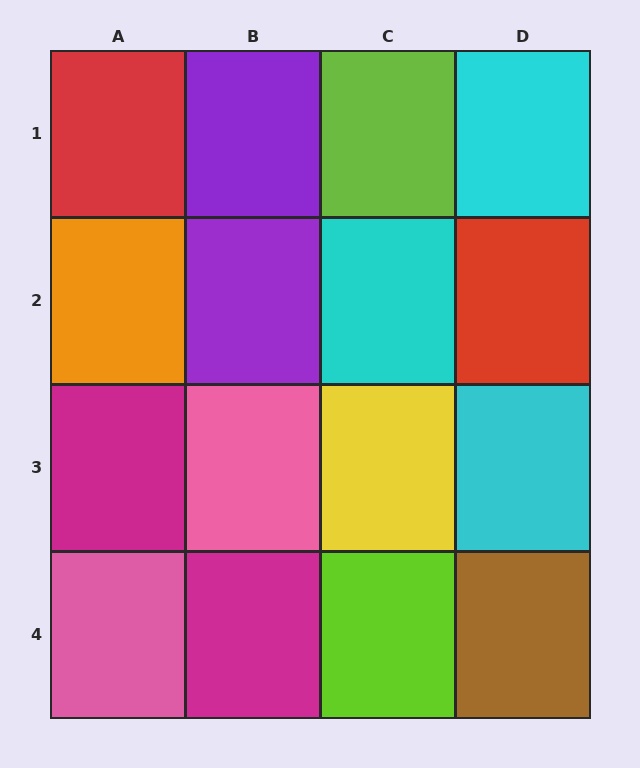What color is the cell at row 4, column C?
Lime.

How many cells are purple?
2 cells are purple.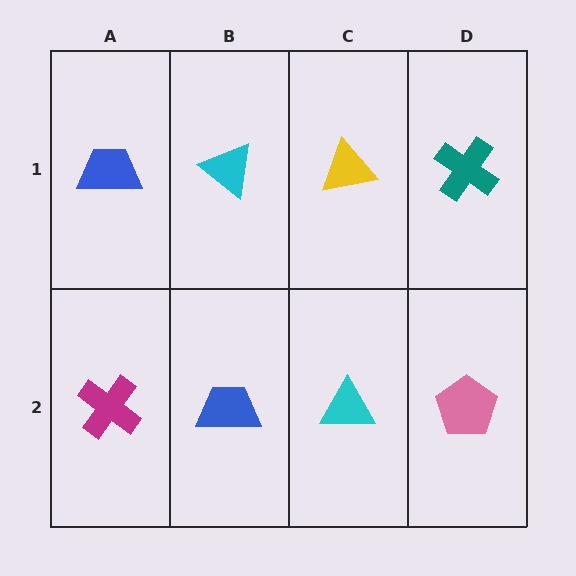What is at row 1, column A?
A blue trapezoid.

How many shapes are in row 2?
4 shapes.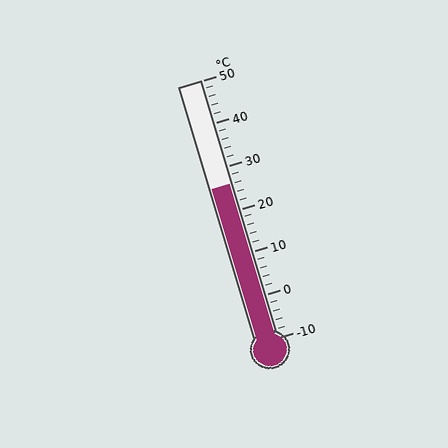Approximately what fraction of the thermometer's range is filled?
The thermometer is filled to approximately 60% of its range.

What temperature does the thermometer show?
The thermometer shows approximately 26°C.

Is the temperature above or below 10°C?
The temperature is above 10°C.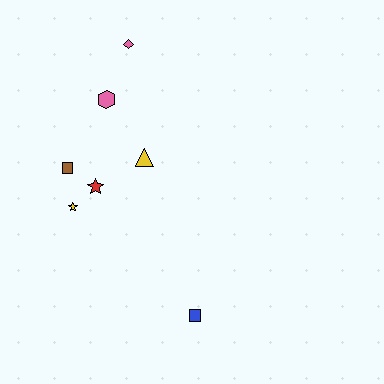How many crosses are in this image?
There are no crosses.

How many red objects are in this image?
There is 1 red object.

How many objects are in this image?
There are 7 objects.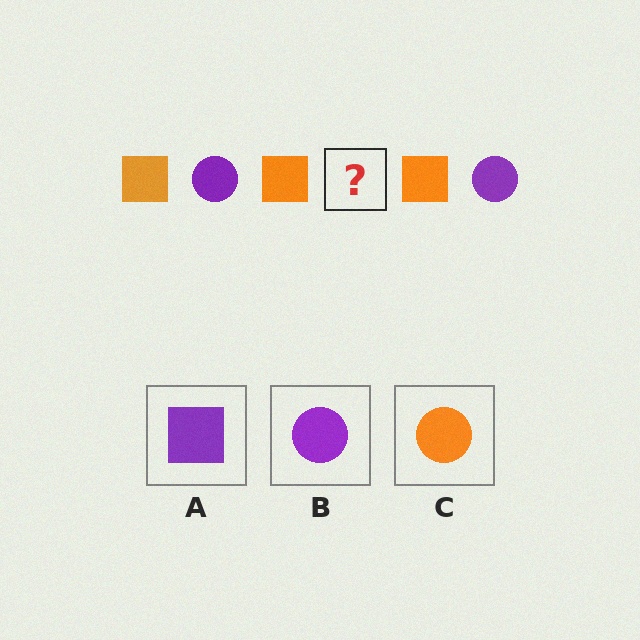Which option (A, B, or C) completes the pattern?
B.